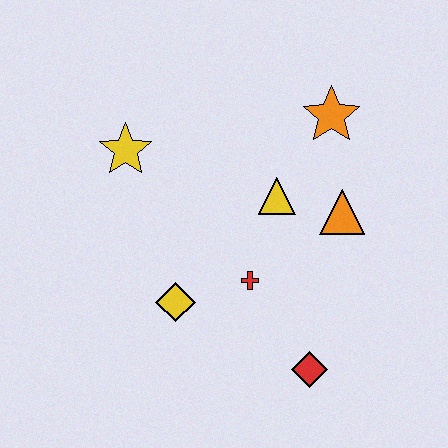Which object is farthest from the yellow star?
The red diamond is farthest from the yellow star.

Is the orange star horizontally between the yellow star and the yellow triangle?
No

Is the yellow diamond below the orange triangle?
Yes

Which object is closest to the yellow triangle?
The orange triangle is closest to the yellow triangle.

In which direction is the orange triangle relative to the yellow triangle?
The orange triangle is to the right of the yellow triangle.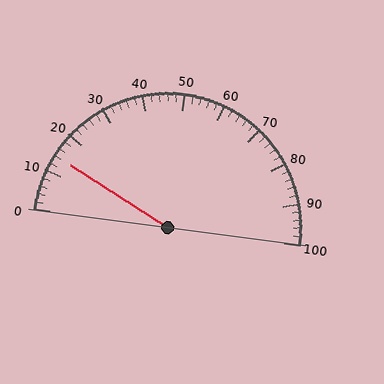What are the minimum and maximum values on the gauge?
The gauge ranges from 0 to 100.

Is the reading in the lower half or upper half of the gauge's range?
The reading is in the lower half of the range (0 to 100).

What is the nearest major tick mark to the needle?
The nearest major tick mark is 10.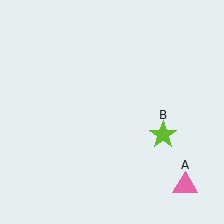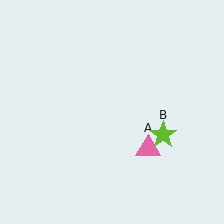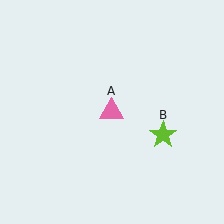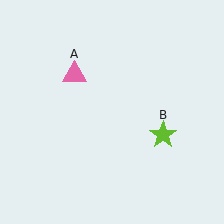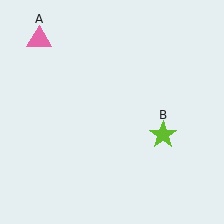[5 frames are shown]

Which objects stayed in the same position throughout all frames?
Lime star (object B) remained stationary.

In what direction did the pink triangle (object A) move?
The pink triangle (object A) moved up and to the left.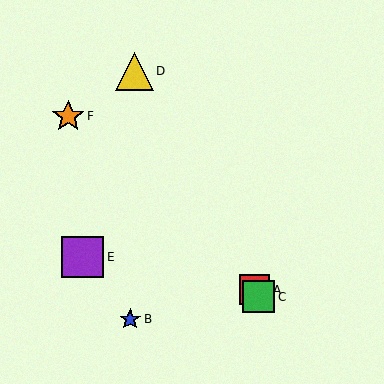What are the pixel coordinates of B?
Object B is at (130, 319).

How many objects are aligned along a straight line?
3 objects (A, C, D) are aligned along a straight line.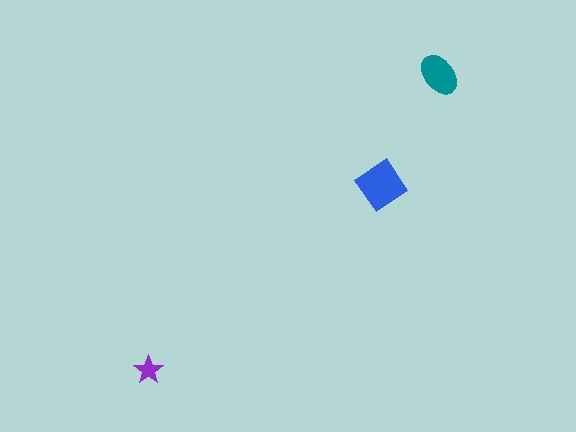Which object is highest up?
The teal ellipse is topmost.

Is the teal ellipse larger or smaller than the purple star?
Larger.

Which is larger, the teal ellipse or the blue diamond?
The blue diamond.